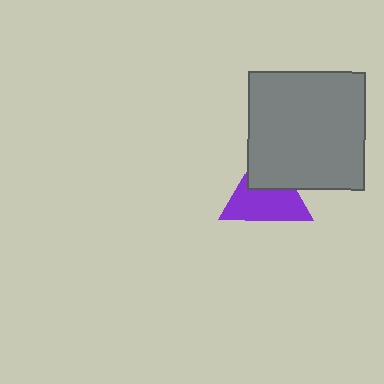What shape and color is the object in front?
The object in front is a gray square.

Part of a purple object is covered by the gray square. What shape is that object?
It is a triangle.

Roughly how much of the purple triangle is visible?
About half of it is visible (roughly 62%).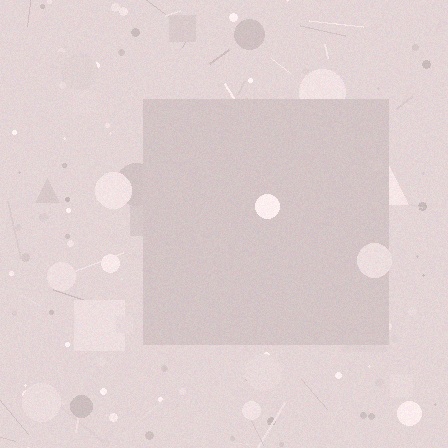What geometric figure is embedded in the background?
A square is embedded in the background.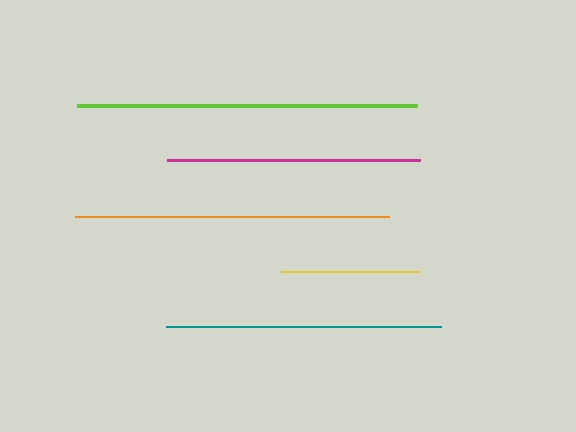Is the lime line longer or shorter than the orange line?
The lime line is longer than the orange line.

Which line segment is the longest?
The lime line is the longest at approximately 341 pixels.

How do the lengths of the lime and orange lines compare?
The lime and orange lines are approximately the same length.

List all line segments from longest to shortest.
From longest to shortest: lime, orange, teal, magenta, yellow.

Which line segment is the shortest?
The yellow line is the shortest at approximately 139 pixels.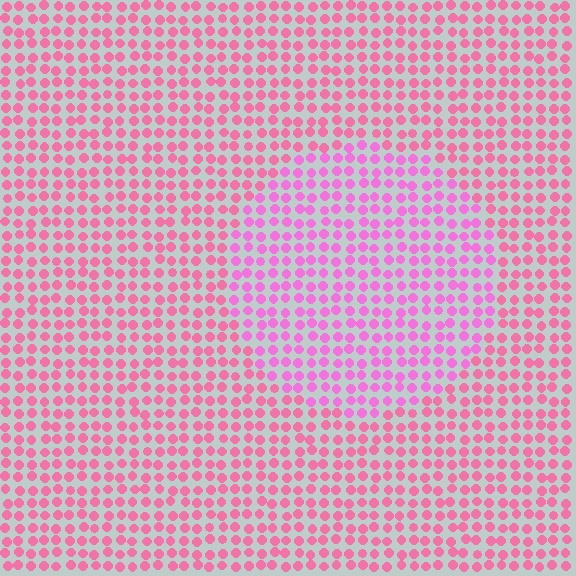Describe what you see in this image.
The image is filled with small pink elements in a uniform arrangement. A circle-shaped region is visible where the elements are tinted to a slightly different hue, forming a subtle color boundary.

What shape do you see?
I see a circle.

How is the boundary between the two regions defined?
The boundary is defined purely by a slight shift in hue (about 26 degrees). Spacing, size, and orientation are identical on both sides.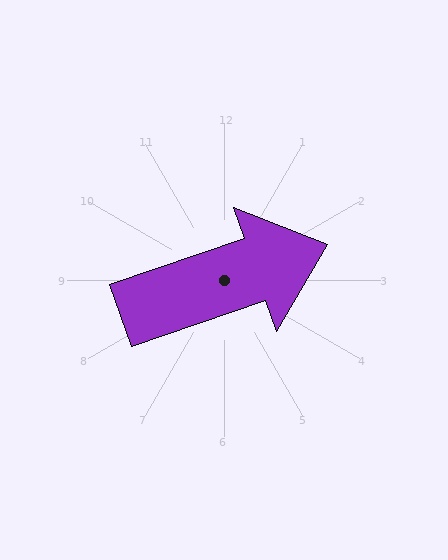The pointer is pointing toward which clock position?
Roughly 2 o'clock.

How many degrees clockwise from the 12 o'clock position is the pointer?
Approximately 71 degrees.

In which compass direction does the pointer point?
East.